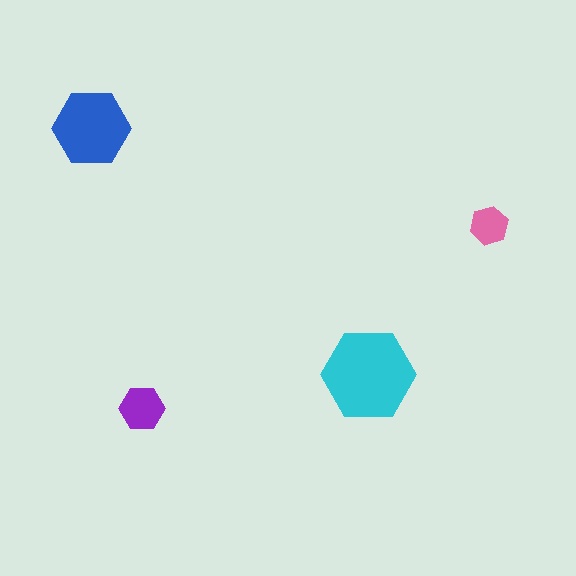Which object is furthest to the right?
The pink hexagon is rightmost.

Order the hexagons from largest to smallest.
the cyan one, the blue one, the purple one, the pink one.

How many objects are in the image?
There are 4 objects in the image.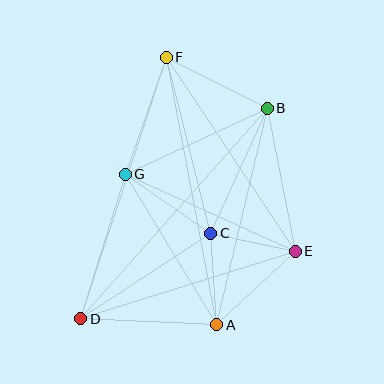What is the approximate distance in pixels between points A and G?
The distance between A and G is approximately 176 pixels.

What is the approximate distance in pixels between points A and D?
The distance between A and D is approximately 136 pixels.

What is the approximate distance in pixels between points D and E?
The distance between D and E is approximately 225 pixels.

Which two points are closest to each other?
Points C and E are closest to each other.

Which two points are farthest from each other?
Points B and D are farthest from each other.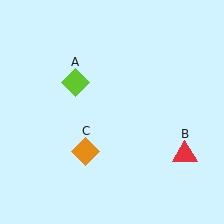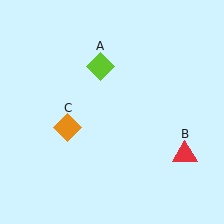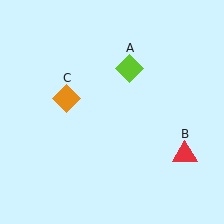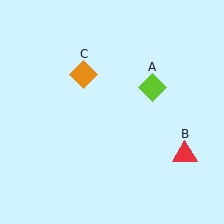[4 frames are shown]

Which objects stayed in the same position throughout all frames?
Red triangle (object B) remained stationary.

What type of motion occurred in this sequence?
The lime diamond (object A), orange diamond (object C) rotated clockwise around the center of the scene.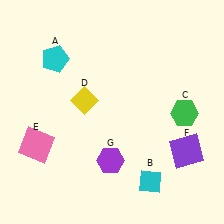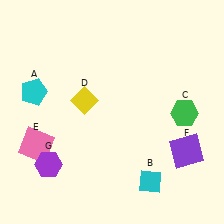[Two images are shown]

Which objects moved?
The objects that moved are: the cyan pentagon (A), the purple hexagon (G).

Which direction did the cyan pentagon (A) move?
The cyan pentagon (A) moved down.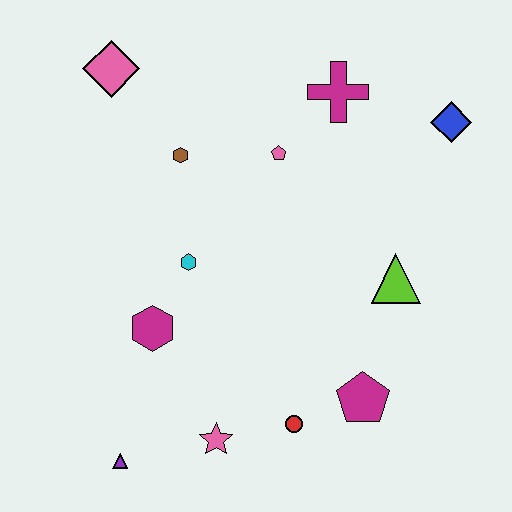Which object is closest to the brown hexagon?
The pink pentagon is closest to the brown hexagon.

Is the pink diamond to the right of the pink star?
No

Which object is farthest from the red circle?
The pink diamond is farthest from the red circle.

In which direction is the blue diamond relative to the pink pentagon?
The blue diamond is to the right of the pink pentagon.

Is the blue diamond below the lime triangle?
No